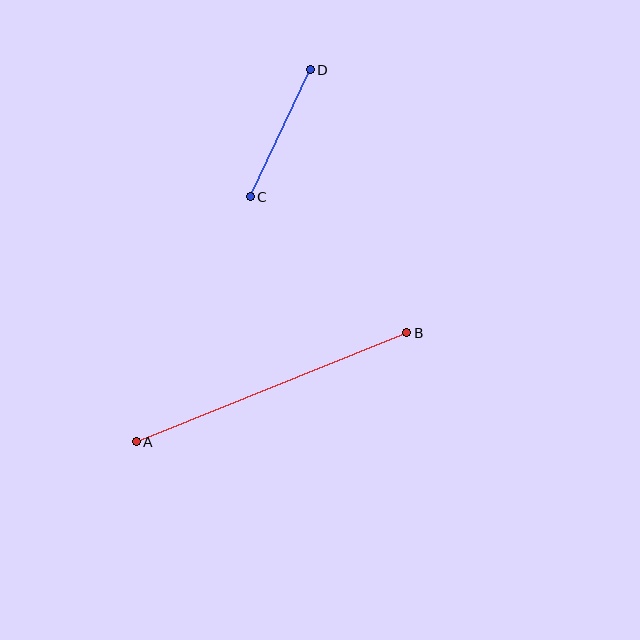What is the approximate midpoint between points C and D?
The midpoint is at approximately (280, 133) pixels.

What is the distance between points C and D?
The distance is approximately 140 pixels.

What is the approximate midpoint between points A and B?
The midpoint is at approximately (271, 387) pixels.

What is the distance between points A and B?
The distance is approximately 292 pixels.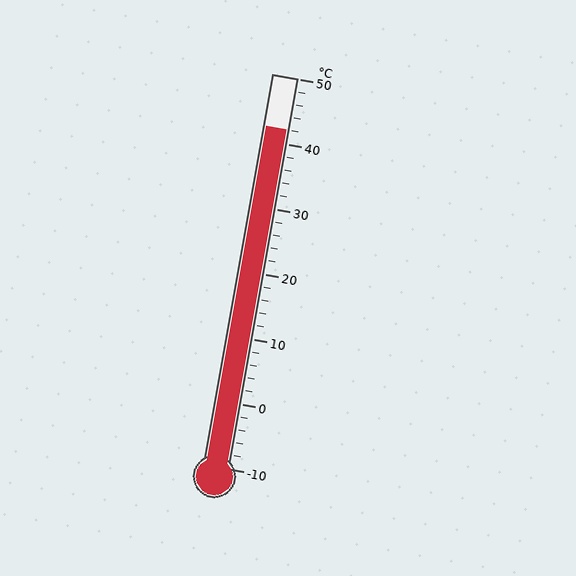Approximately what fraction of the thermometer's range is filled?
The thermometer is filled to approximately 85% of its range.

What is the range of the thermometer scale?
The thermometer scale ranges from -10°C to 50°C.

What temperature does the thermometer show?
The thermometer shows approximately 42°C.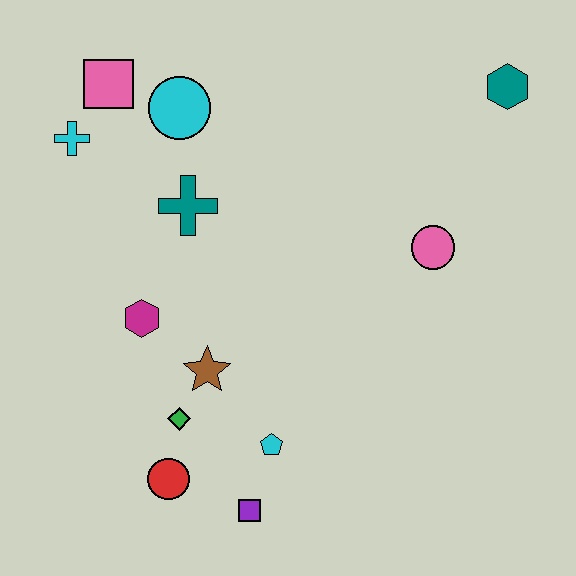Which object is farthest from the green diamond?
The teal hexagon is farthest from the green diamond.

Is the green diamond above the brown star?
No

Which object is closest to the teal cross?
The cyan circle is closest to the teal cross.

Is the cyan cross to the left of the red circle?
Yes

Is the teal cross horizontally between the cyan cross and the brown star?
Yes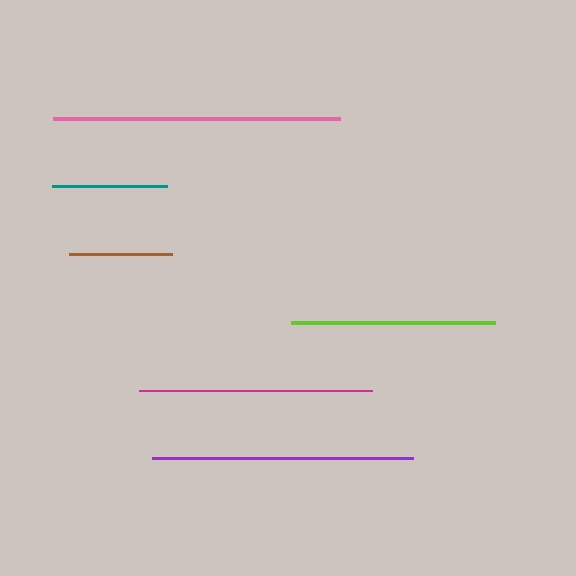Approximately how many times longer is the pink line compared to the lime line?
The pink line is approximately 1.4 times the length of the lime line.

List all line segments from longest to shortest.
From longest to shortest: pink, purple, magenta, lime, teal, brown.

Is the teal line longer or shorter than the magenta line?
The magenta line is longer than the teal line.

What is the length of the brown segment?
The brown segment is approximately 104 pixels long.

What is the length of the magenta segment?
The magenta segment is approximately 233 pixels long.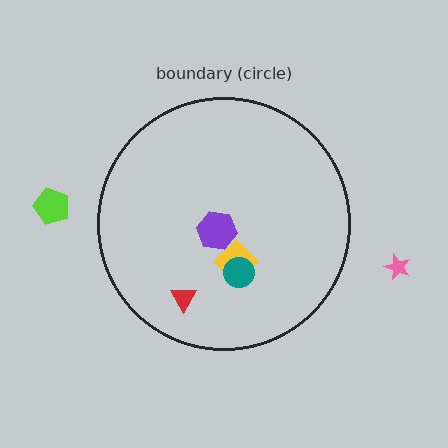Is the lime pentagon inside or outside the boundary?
Outside.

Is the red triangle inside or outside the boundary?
Inside.